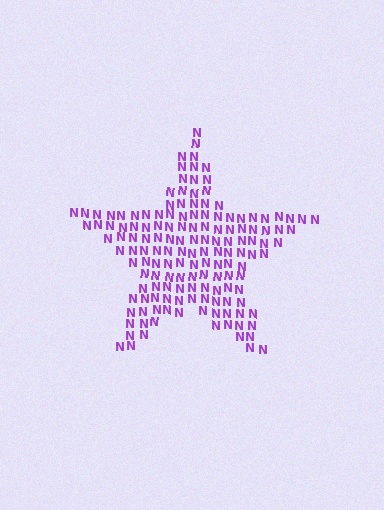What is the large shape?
The large shape is a star.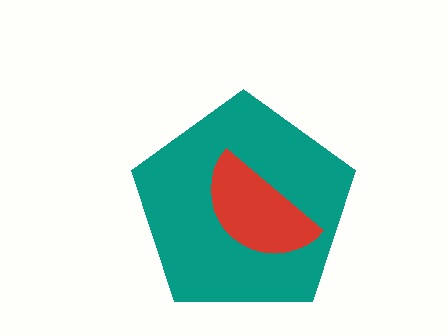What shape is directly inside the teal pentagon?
The red semicircle.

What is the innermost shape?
The red semicircle.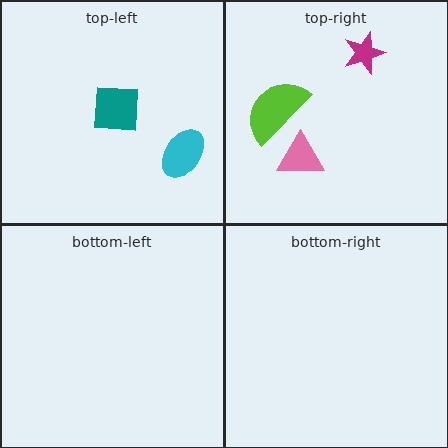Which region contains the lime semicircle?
The top-right region.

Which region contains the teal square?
The top-left region.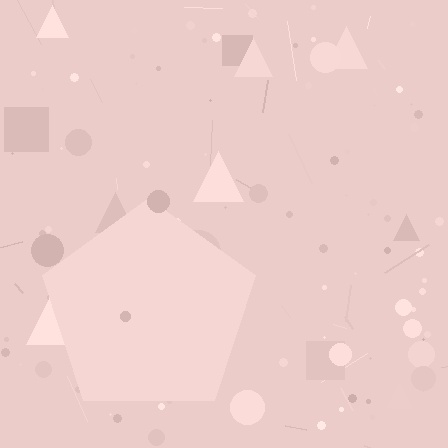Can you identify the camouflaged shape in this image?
The camouflaged shape is a pentagon.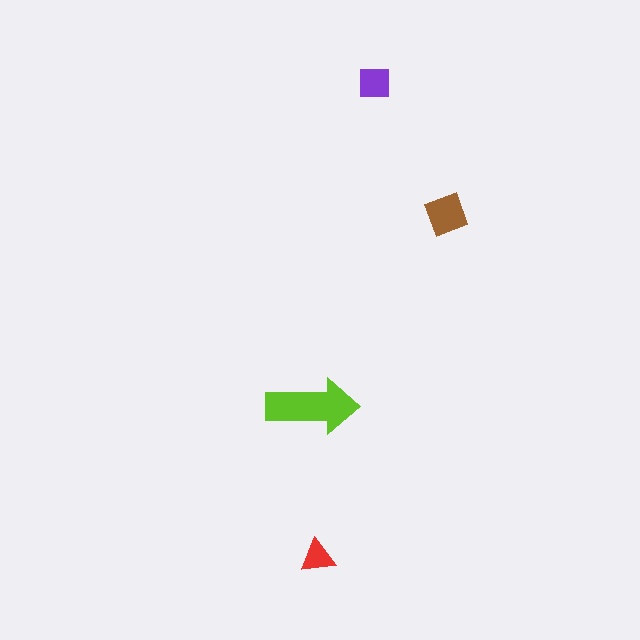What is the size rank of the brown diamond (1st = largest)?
2nd.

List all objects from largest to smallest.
The lime arrow, the brown diamond, the purple square, the red triangle.